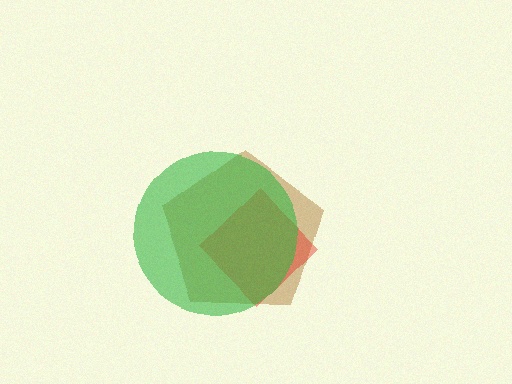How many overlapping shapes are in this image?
There are 3 overlapping shapes in the image.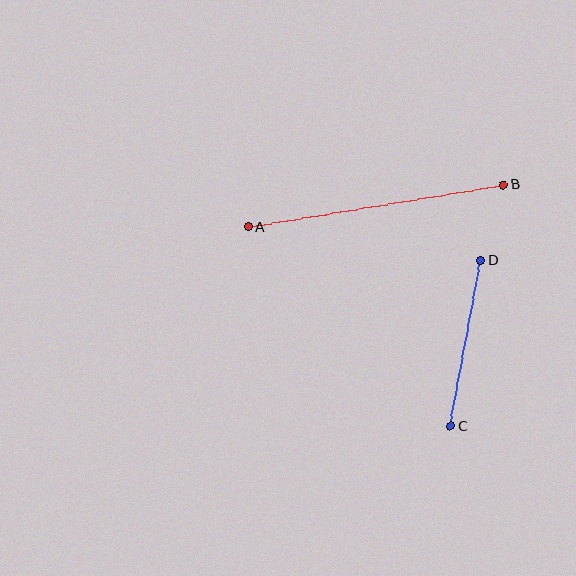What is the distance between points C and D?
The distance is approximately 168 pixels.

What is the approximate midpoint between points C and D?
The midpoint is at approximately (466, 343) pixels.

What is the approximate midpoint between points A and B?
The midpoint is at approximately (376, 206) pixels.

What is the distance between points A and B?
The distance is approximately 259 pixels.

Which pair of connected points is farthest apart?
Points A and B are farthest apart.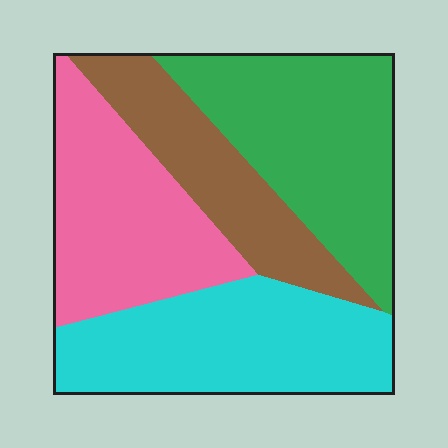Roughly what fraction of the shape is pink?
Pink covers 25% of the shape.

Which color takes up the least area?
Brown, at roughly 20%.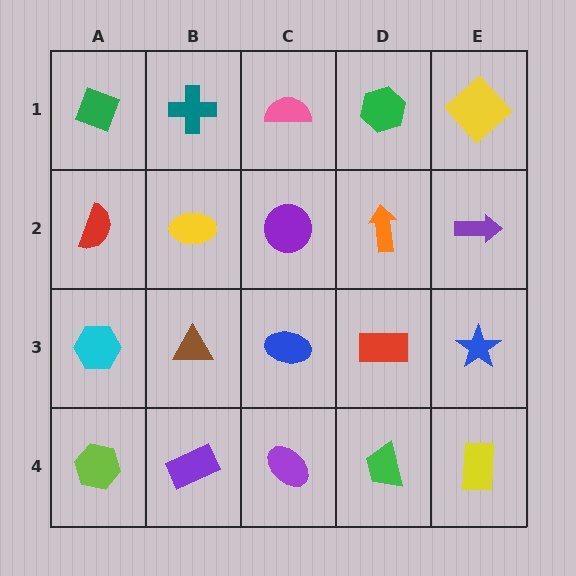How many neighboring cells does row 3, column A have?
3.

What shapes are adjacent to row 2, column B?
A teal cross (row 1, column B), a brown triangle (row 3, column B), a red semicircle (row 2, column A), a purple circle (row 2, column C).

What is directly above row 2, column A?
A green diamond.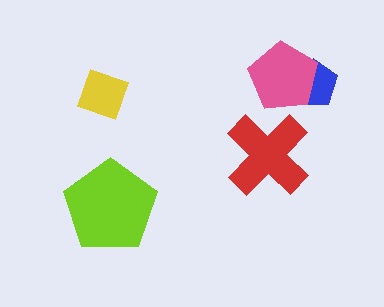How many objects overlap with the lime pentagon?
0 objects overlap with the lime pentagon.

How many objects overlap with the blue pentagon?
1 object overlaps with the blue pentagon.